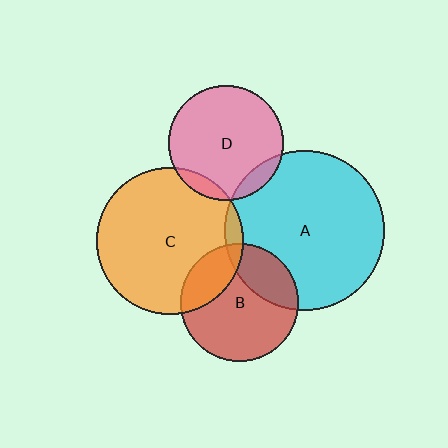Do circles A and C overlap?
Yes.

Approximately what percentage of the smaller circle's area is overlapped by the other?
Approximately 5%.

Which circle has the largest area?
Circle A (cyan).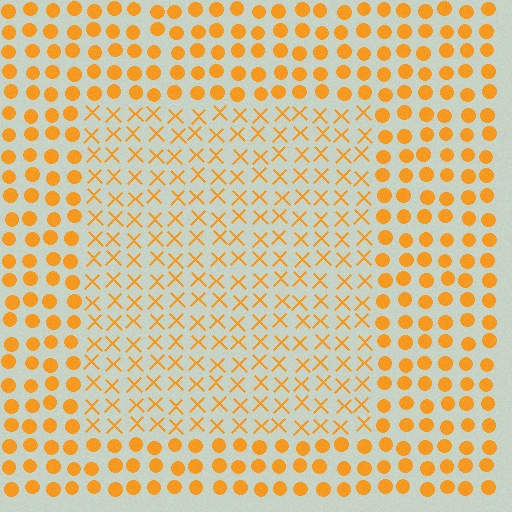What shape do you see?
I see a rectangle.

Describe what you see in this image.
The image is filled with small orange elements arranged in a uniform grid. A rectangle-shaped region contains X marks, while the surrounding area contains circles. The boundary is defined purely by the change in element shape.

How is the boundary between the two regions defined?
The boundary is defined by a change in element shape: X marks inside vs. circles outside. All elements share the same color and spacing.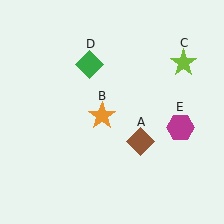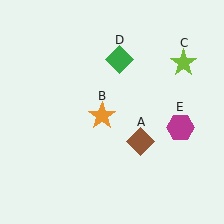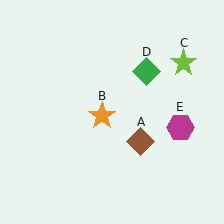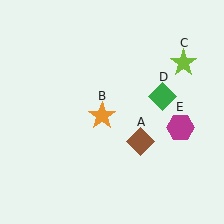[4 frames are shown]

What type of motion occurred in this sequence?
The green diamond (object D) rotated clockwise around the center of the scene.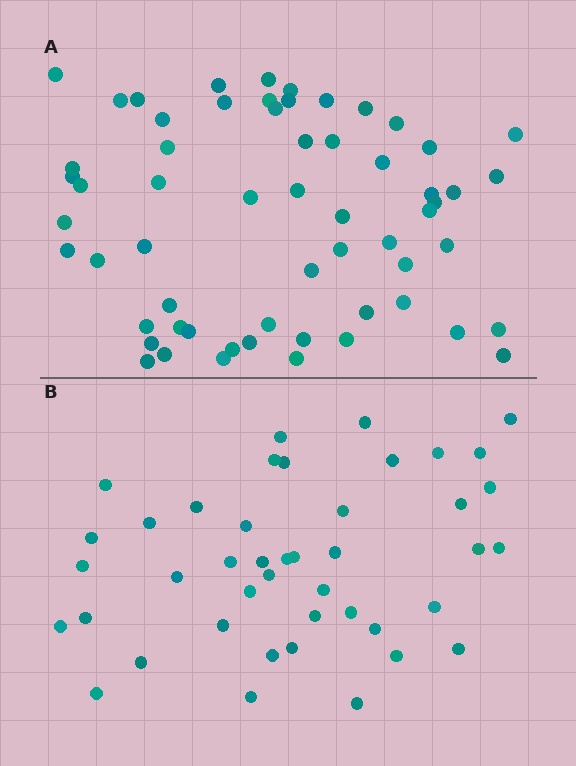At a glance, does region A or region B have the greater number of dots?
Region A (the top region) has more dots.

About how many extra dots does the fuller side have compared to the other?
Region A has approximately 15 more dots than region B.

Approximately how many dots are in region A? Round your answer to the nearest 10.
About 60 dots.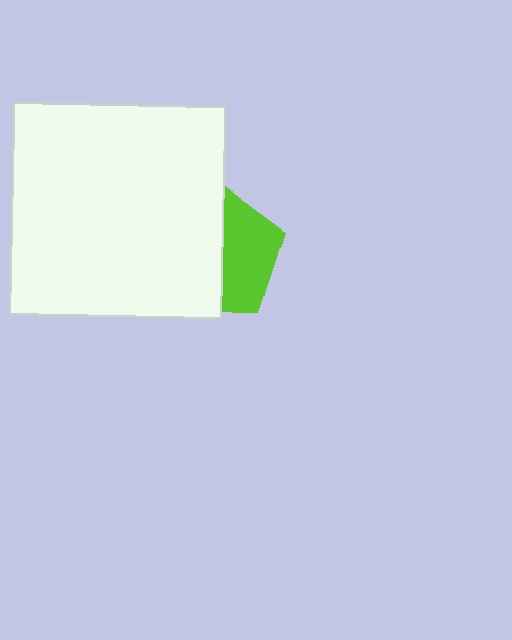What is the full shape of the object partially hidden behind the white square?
The partially hidden object is a lime pentagon.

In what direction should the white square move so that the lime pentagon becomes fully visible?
The white square should move left. That is the shortest direction to clear the overlap and leave the lime pentagon fully visible.